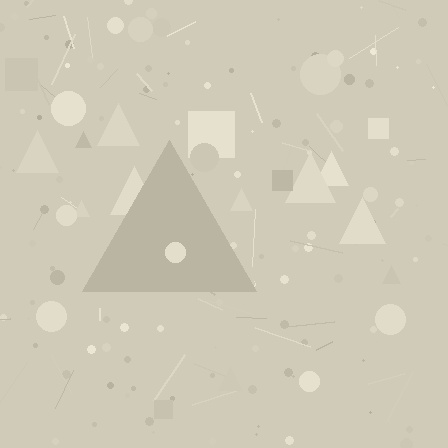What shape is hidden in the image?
A triangle is hidden in the image.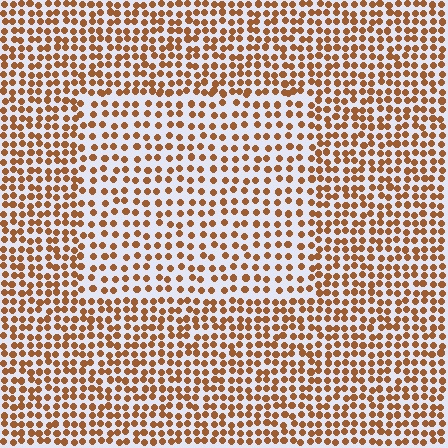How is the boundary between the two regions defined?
The boundary is defined by a change in element density (approximately 1.6x ratio). All elements are the same color, size, and shape.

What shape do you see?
I see a rectangle.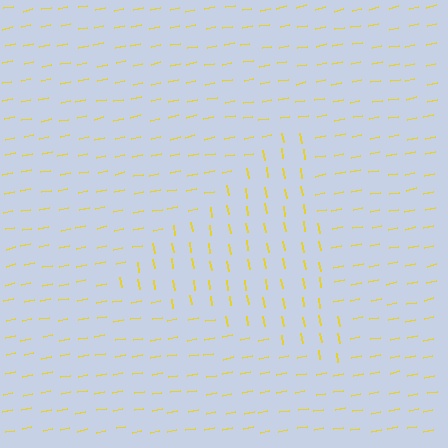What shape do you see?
I see a triangle.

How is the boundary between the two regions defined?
The boundary is defined purely by a change in line orientation (approximately 88 degrees difference). All lines are the same color and thickness.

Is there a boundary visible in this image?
Yes, there is a texture boundary formed by a change in line orientation.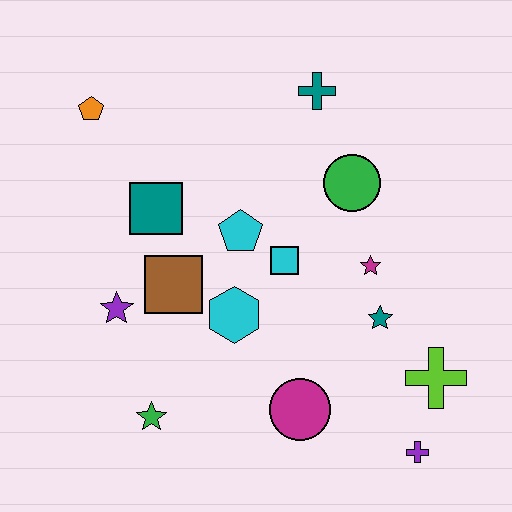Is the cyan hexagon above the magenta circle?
Yes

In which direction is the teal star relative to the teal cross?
The teal star is below the teal cross.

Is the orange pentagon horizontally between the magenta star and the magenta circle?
No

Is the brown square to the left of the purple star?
No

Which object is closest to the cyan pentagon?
The cyan square is closest to the cyan pentagon.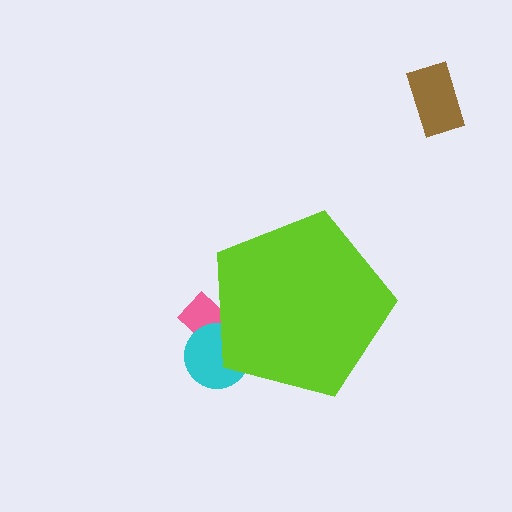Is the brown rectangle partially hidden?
No, the brown rectangle is fully visible.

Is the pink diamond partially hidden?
Yes, the pink diamond is partially hidden behind the lime pentagon.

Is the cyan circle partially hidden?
Yes, the cyan circle is partially hidden behind the lime pentagon.